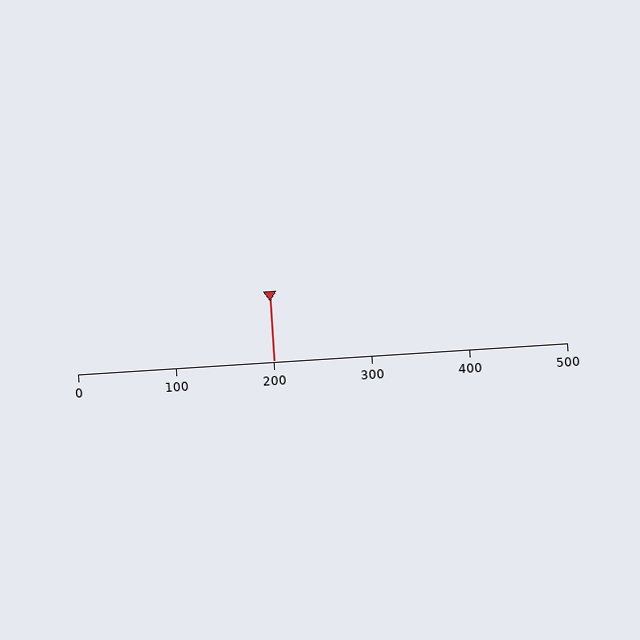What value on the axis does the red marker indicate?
The marker indicates approximately 200.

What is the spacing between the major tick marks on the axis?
The major ticks are spaced 100 apart.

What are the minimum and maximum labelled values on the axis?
The axis runs from 0 to 500.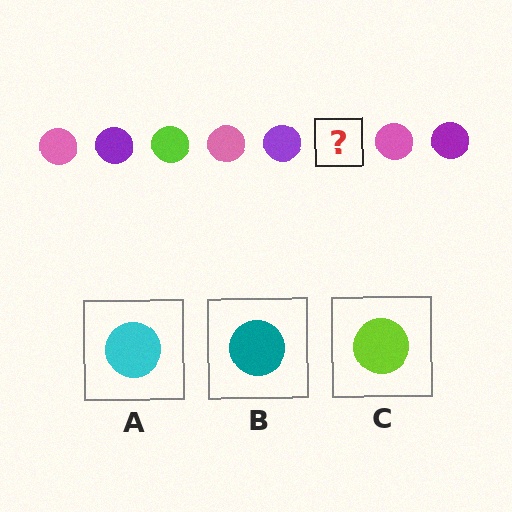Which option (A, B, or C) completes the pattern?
C.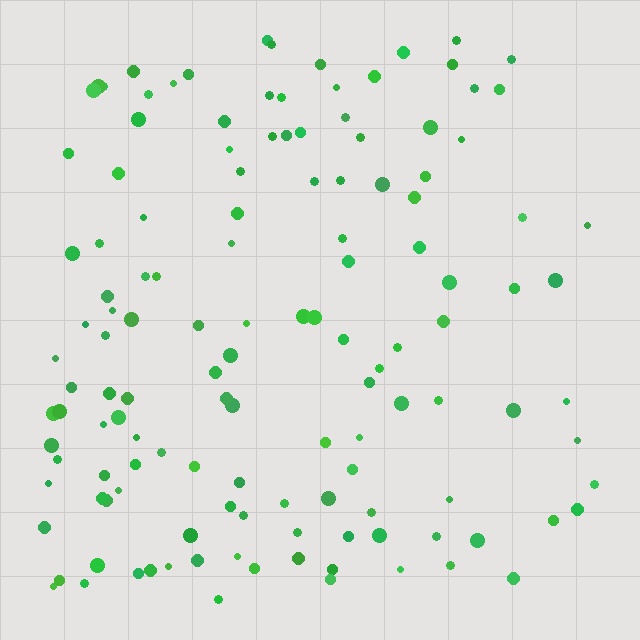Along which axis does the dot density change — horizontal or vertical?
Horizontal.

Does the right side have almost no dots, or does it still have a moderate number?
Still a moderate number, just noticeably fewer than the left.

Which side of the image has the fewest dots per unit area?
The right.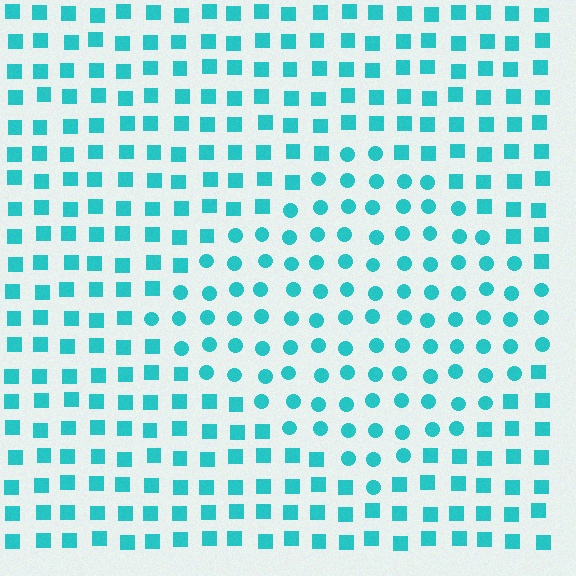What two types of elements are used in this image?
The image uses circles inside the diamond region and squares outside it.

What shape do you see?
I see a diamond.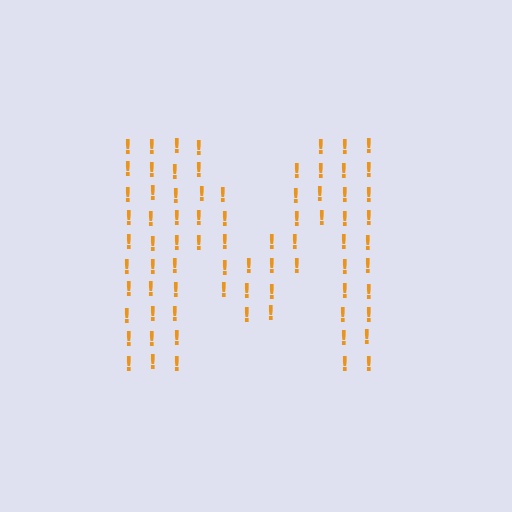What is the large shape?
The large shape is the letter M.